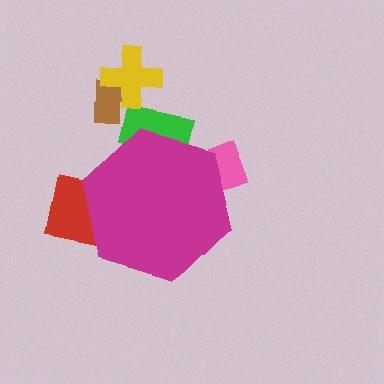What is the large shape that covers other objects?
A magenta hexagon.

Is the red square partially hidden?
Yes, the red square is partially hidden behind the magenta hexagon.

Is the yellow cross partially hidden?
No, the yellow cross is fully visible.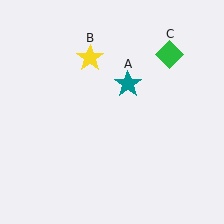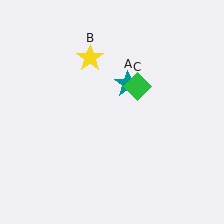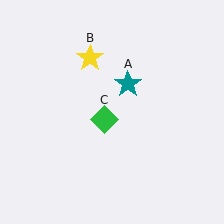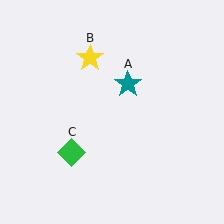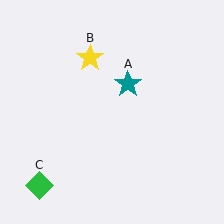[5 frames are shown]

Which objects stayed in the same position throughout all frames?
Teal star (object A) and yellow star (object B) remained stationary.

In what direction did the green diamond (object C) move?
The green diamond (object C) moved down and to the left.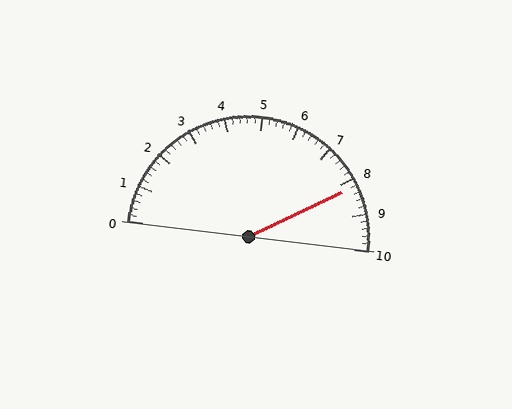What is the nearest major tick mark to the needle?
The nearest major tick mark is 8.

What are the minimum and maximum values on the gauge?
The gauge ranges from 0 to 10.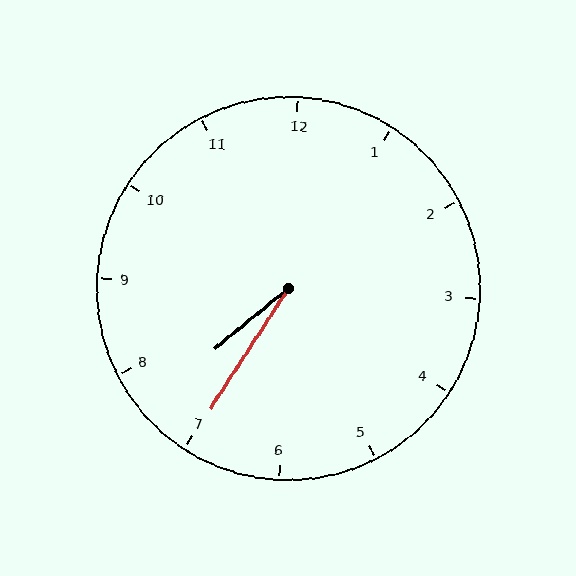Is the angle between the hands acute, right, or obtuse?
It is acute.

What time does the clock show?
7:35.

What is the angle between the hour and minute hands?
Approximately 18 degrees.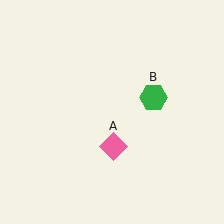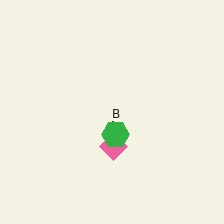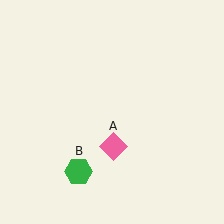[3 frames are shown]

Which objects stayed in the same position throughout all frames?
Pink diamond (object A) remained stationary.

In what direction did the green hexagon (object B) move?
The green hexagon (object B) moved down and to the left.